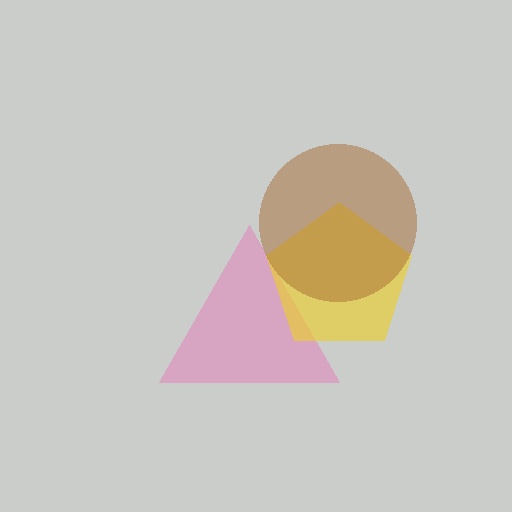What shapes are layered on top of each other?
The layered shapes are: a pink triangle, a yellow pentagon, a brown circle.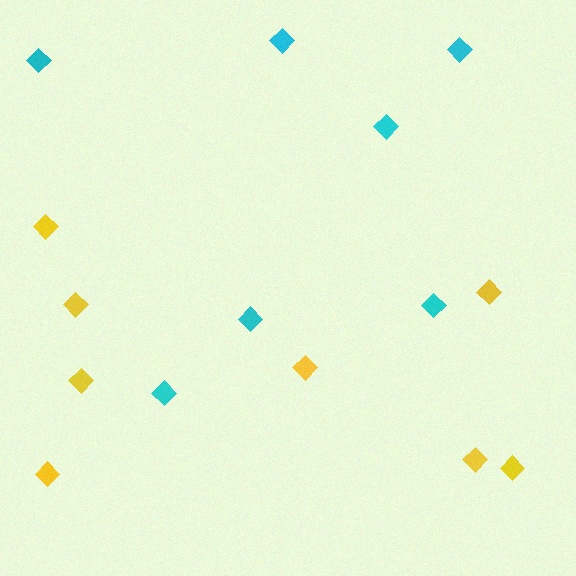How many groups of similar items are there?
There are 2 groups: one group of cyan diamonds (7) and one group of yellow diamonds (8).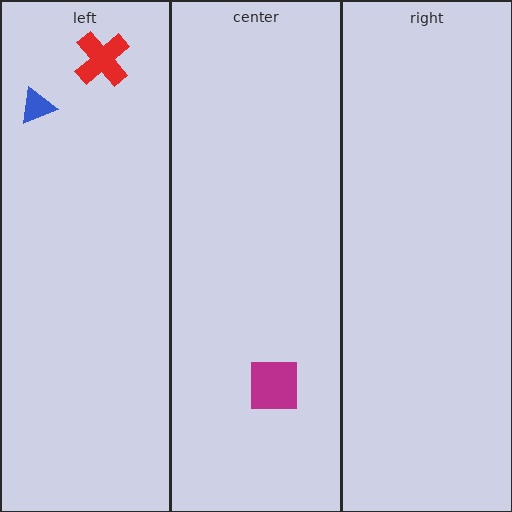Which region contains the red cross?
The left region.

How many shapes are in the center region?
1.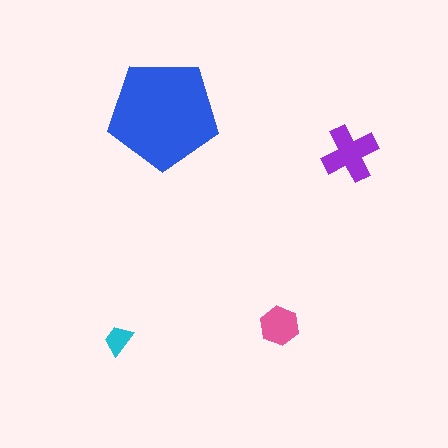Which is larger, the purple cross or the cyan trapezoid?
The purple cross.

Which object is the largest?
The blue pentagon.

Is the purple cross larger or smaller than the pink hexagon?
Larger.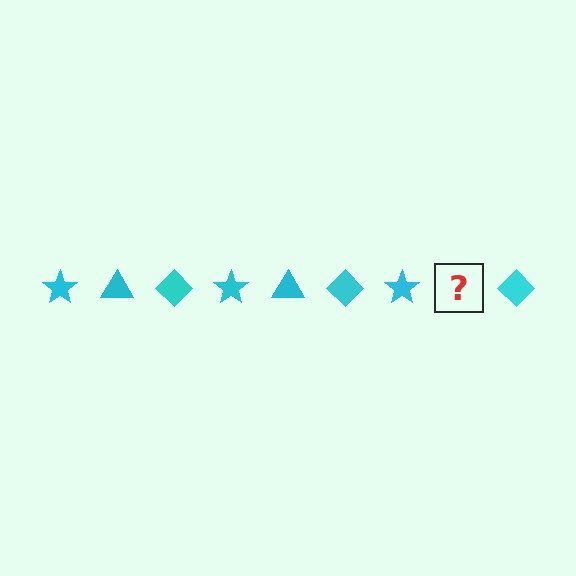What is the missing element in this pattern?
The missing element is a cyan triangle.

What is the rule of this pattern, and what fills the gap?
The rule is that the pattern cycles through star, triangle, diamond shapes in cyan. The gap should be filled with a cyan triangle.